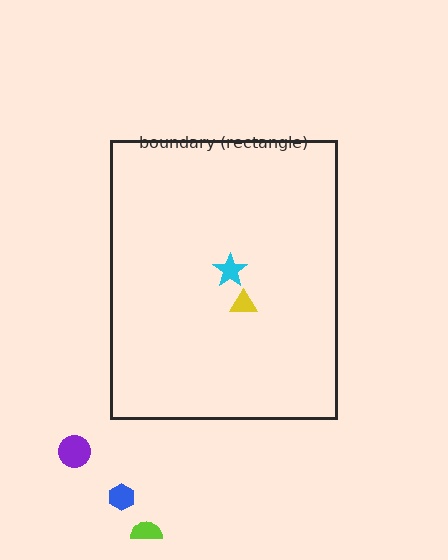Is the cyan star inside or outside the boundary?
Inside.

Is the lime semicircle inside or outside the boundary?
Outside.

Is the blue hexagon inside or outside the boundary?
Outside.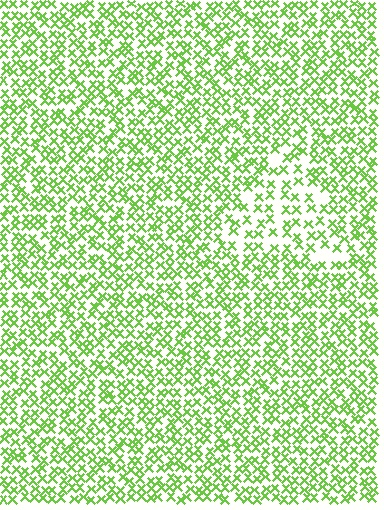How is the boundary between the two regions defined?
The boundary is defined by a change in element density (approximately 1.7x ratio). All elements are the same color, size, and shape.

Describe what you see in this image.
The image contains small lime elements arranged at two different densities. A triangle-shaped region is visible where the elements are less densely packed than the surrounding area.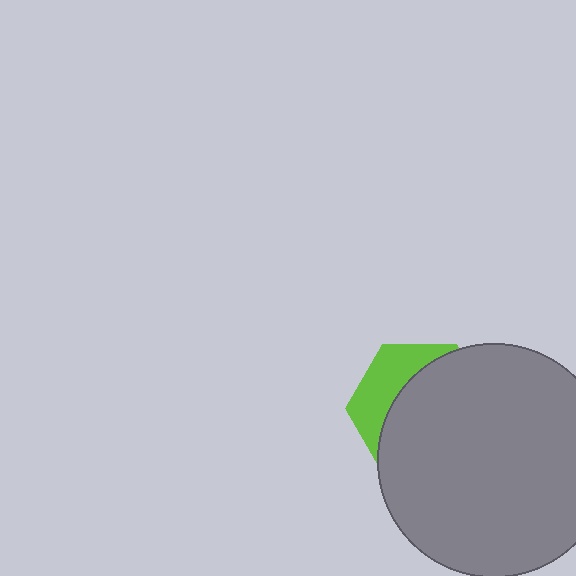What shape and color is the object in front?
The object in front is a gray circle.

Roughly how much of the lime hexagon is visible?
A small part of it is visible (roughly 32%).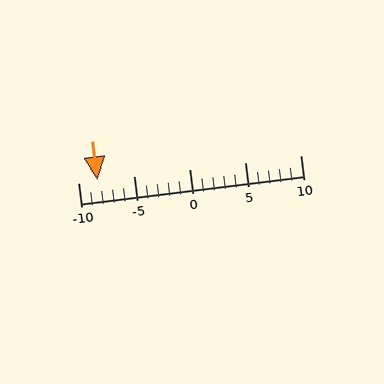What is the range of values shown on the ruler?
The ruler shows values from -10 to 10.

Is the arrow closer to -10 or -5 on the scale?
The arrow is closer to -10.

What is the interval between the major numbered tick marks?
The major tick marks are spaced 5 units apart.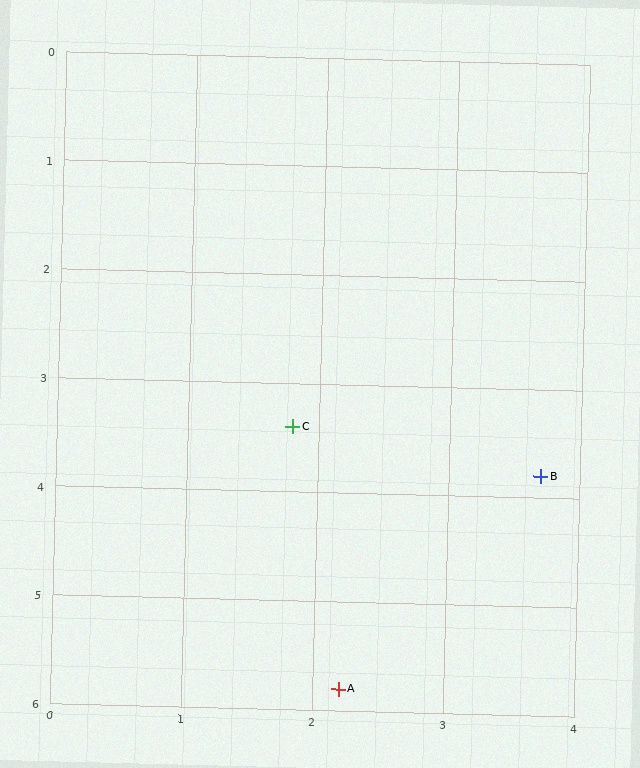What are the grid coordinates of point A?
Point A is at approximately (2.2, 5.8).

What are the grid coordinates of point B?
Point B is at approximately (3.7, 3.8).